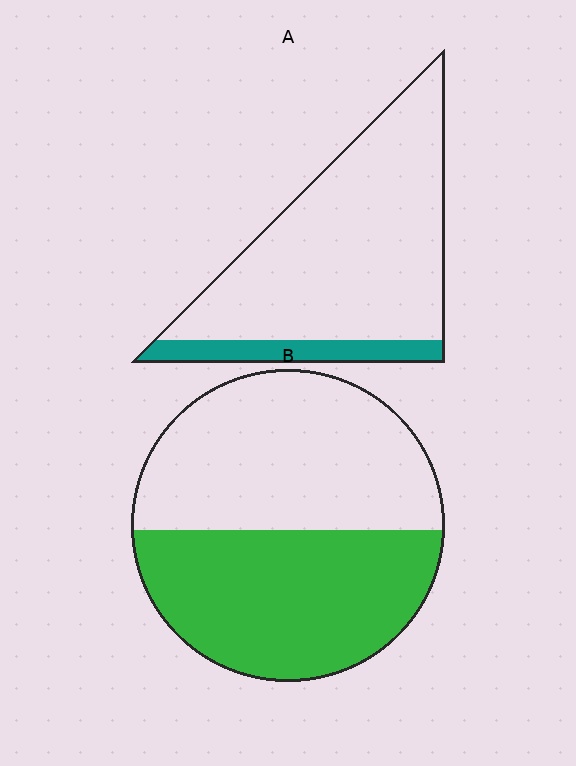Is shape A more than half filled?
No.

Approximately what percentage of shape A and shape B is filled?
A is approximately 15% and B is approximately 50%.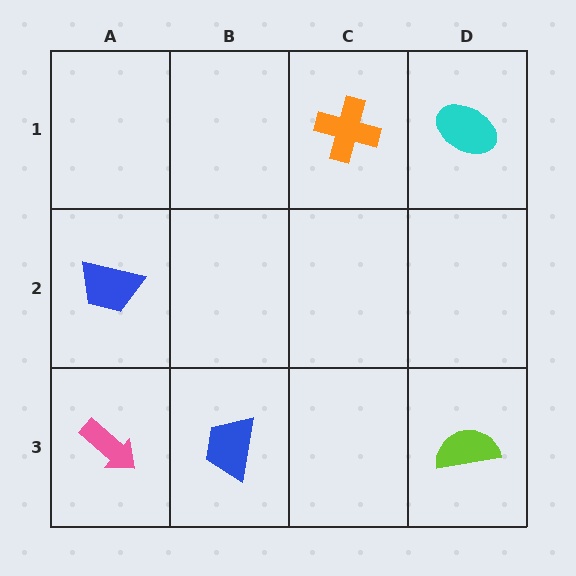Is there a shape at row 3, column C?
No, that cell is empty.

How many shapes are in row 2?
1 shape.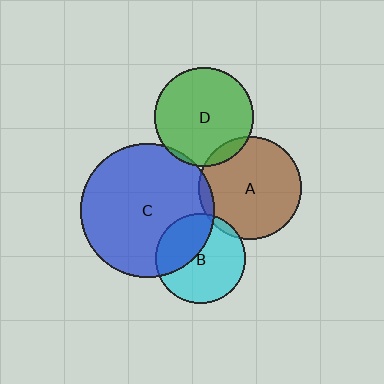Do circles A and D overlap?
Yes.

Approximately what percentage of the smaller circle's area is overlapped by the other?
Approximately 10%.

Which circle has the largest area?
Circle C (blue).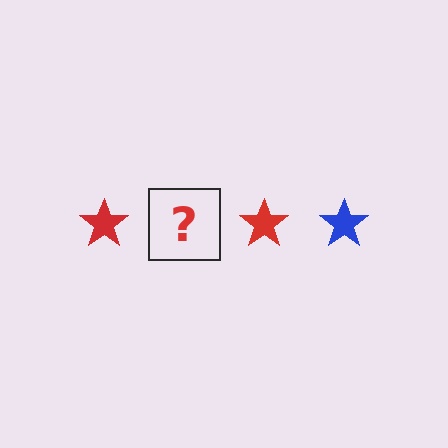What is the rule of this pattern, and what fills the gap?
The rule is that the pattern cycles through red, blue stars. The gap should be filled with a blue star.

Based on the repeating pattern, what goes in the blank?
The blank should be a blue star.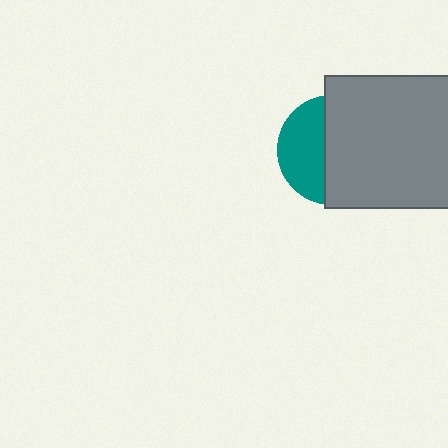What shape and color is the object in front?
The object in front is a gray square.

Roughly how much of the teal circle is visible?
A small part of it is visible (roughly 40%).